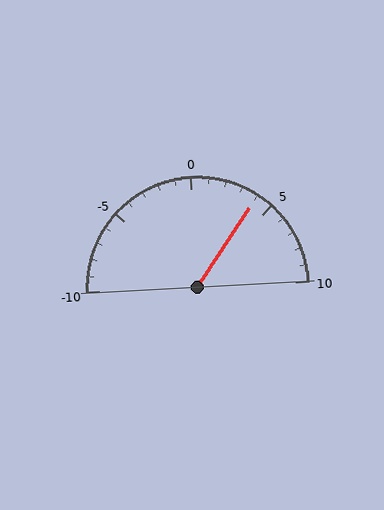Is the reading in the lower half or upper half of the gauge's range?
The reading is in the upper half of the range (-10 to 10).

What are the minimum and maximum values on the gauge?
The gauge ranges from -10 to 10.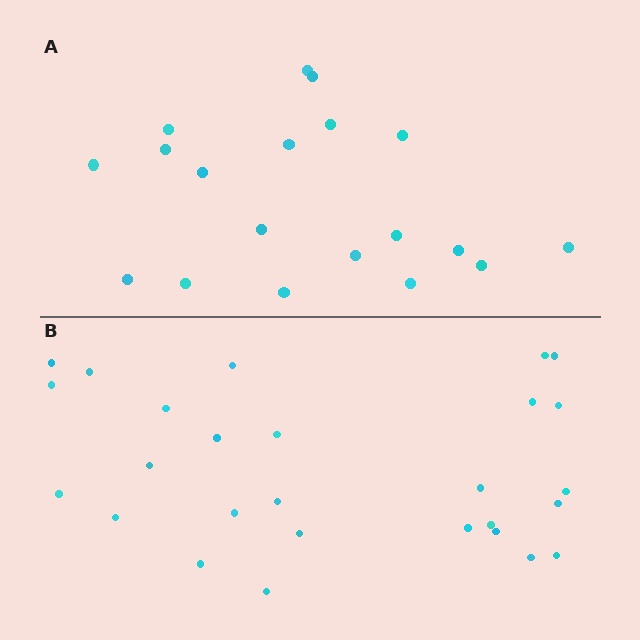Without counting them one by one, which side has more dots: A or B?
Region B (the bottom region) has more dots.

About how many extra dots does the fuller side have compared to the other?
Region B has roughly 8 or so more dots than region A.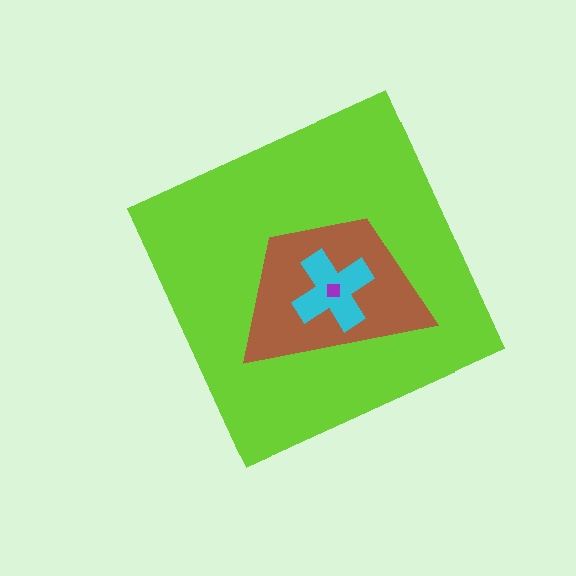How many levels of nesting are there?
4.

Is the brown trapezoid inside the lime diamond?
Yes.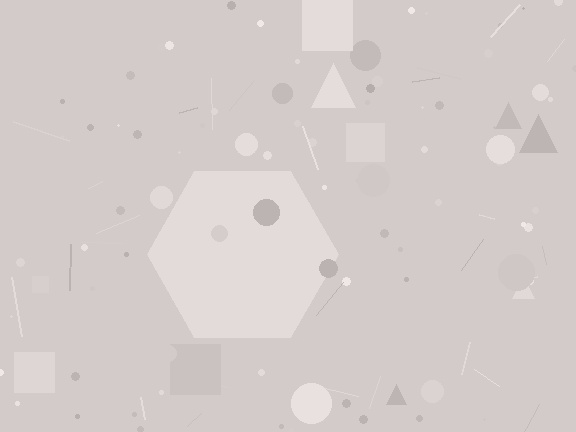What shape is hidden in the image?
A hexagon is hidden in the image.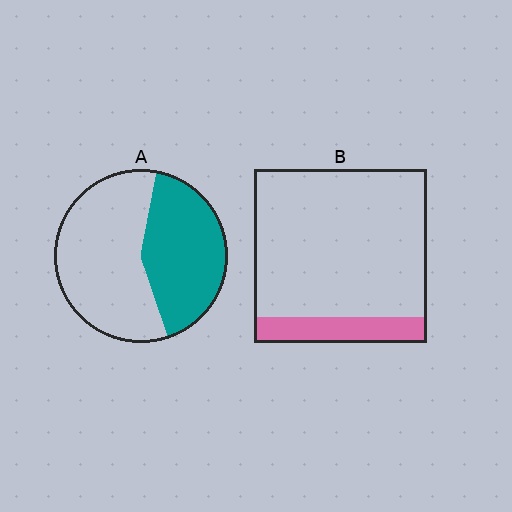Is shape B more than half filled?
No.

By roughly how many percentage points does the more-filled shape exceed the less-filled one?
By roughly 25 percentage points (A over B).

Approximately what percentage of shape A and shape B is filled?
A is approximately 40% and B is approximately 15%.